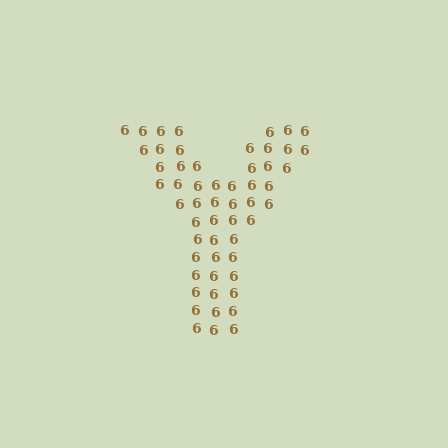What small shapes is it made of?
It is made of small digit 6's.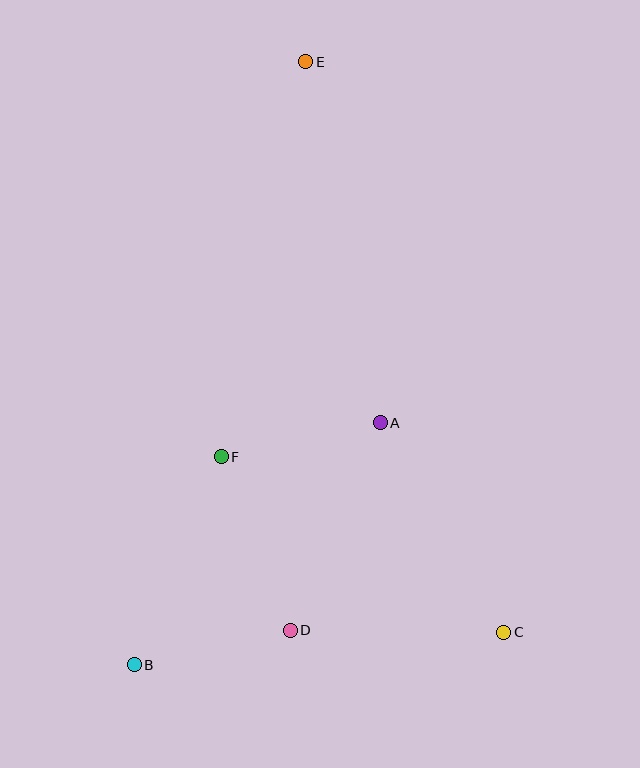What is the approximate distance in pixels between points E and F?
The distance between E and F is approximately 404 pixels.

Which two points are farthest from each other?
Points B and E are farthest from each other.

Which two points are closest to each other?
Points B and D are closest to each other.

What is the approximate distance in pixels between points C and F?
The distance between C and F is approximately 332 pixels.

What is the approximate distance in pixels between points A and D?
The distance between A and D is approximately 226 pixels.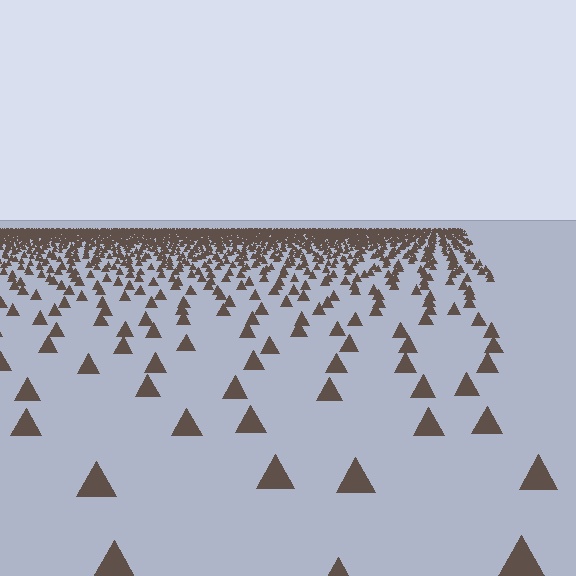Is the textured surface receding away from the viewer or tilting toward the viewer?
The surface is receding away from the viewer. Texture elements get smaller and denser toward the top.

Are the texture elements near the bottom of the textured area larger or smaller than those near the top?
Larger. Near the bottom, elements are closer to the viewer and appear at a bigger on-screen size.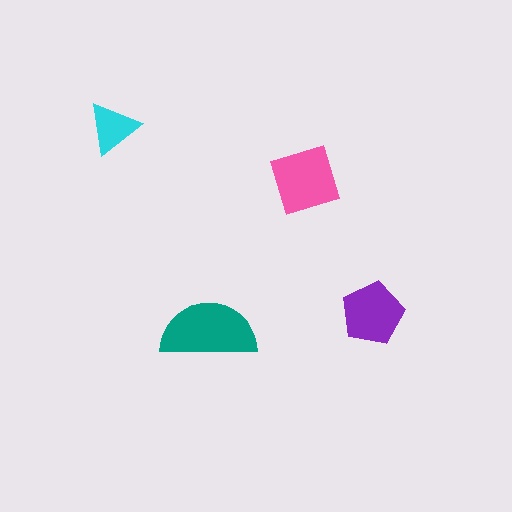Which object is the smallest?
The cyan triangle.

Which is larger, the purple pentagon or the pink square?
The pink square.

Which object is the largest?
The teal semicircle.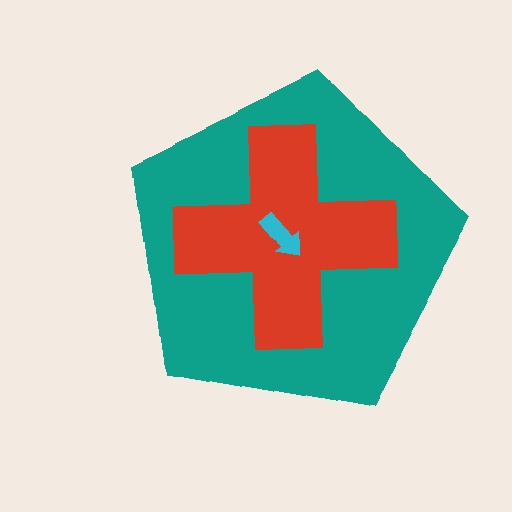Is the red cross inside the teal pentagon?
Yes.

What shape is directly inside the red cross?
The cyan arrow.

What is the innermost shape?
The cyan arrow.